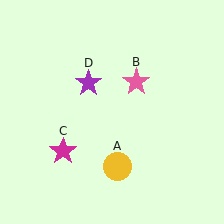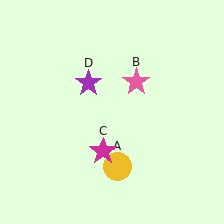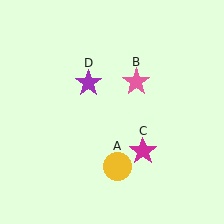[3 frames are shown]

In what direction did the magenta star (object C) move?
The magenta star (object C) moved right.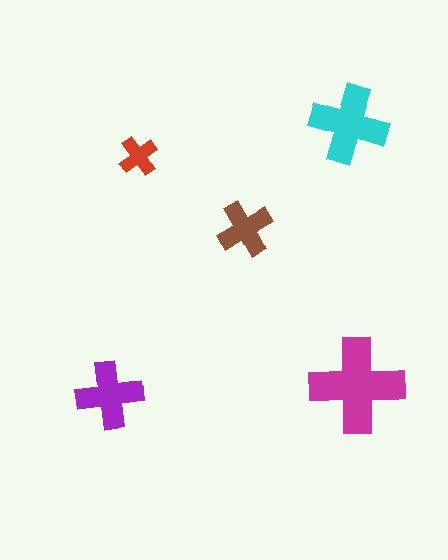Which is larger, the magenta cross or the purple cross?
The magenta one.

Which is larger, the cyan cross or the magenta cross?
The magenta one.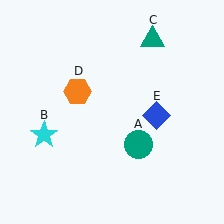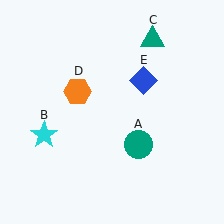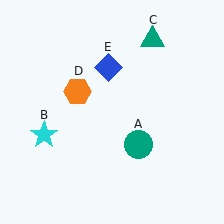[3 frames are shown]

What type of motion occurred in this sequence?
The blue diamond (object E) rotated counterclockwise around the center of the scene.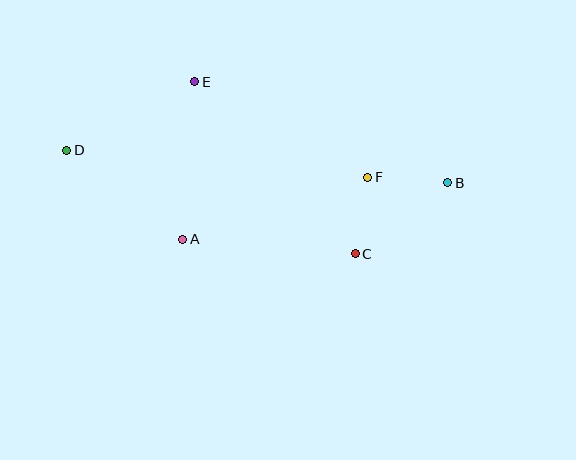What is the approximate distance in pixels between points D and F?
The distance between D and F is approximately 302 pixels.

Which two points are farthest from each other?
Points B and D are farthest from each other.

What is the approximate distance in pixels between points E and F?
The distance between E and F is approximately 198 pixels.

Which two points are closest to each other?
Points C and F are closest to each other.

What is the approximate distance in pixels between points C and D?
The distance between C and D is approximately 307 pixels.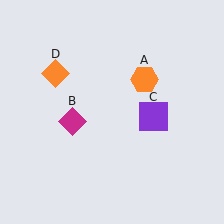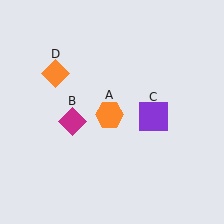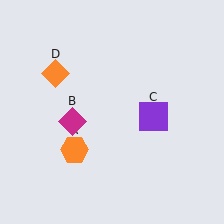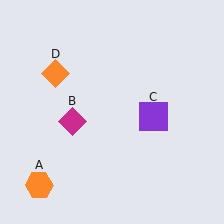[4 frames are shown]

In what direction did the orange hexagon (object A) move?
The orange hexagon (object A) moved down and to the left.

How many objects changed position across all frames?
1 object changed position: orange hexagon (object A).